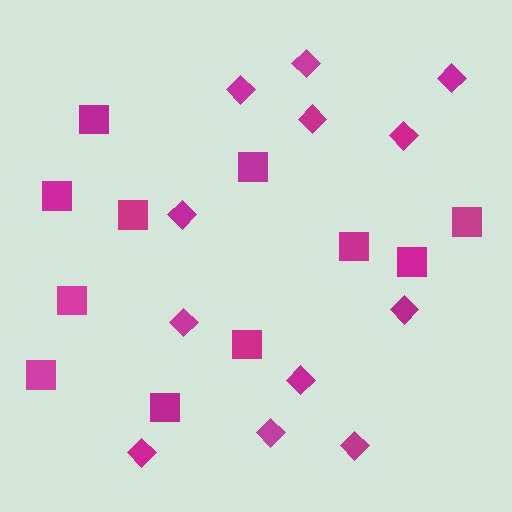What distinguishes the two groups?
There are 2 groups: one group of squares (11) and one group of diamonds (12).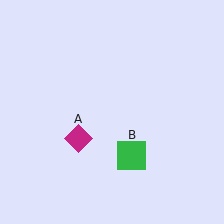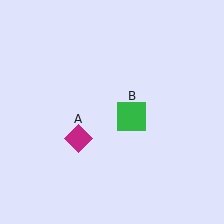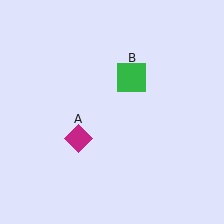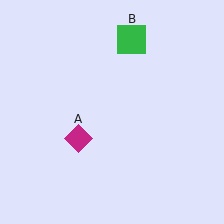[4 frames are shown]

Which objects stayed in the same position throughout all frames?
Magenta diamond (object A) remained stationary.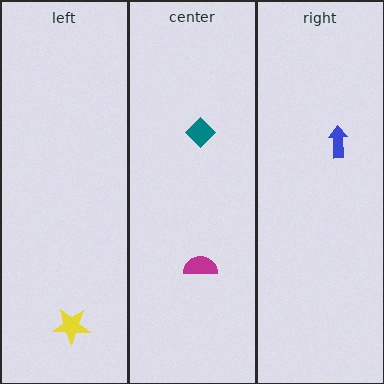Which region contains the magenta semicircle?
The center region.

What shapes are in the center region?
The magenta semicircle, the teal diamond.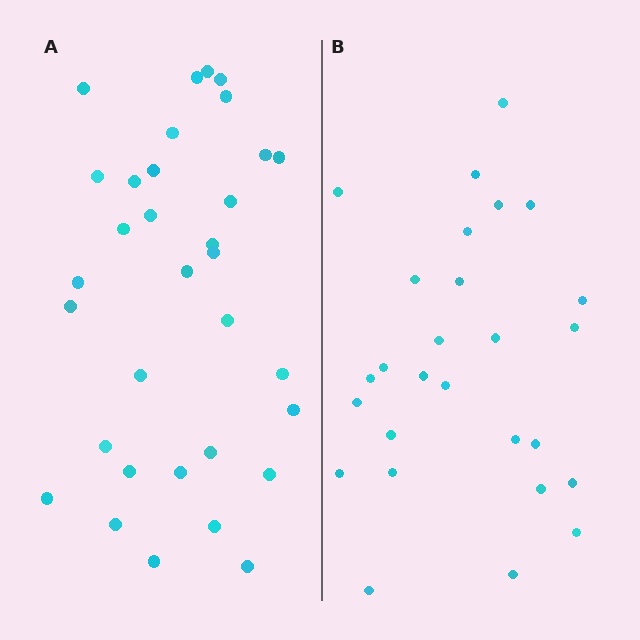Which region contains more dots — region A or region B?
Region A (the left region) has more dots.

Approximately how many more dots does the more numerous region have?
Region A has about 6 more dots than region B.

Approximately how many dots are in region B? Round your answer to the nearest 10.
About 30 dots. (The exact count is 27, which rounds to 30.)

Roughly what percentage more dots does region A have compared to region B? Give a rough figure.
About 20% more.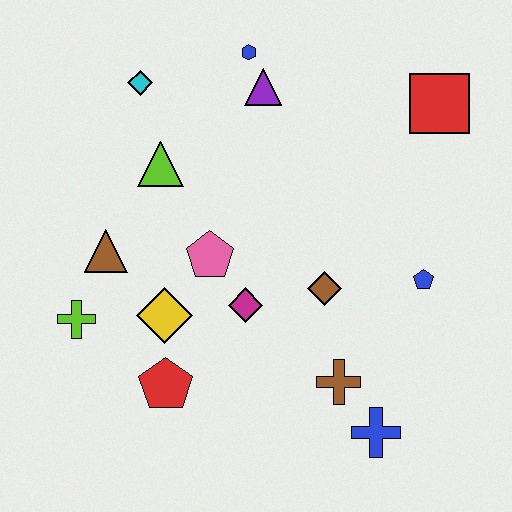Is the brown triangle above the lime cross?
Yes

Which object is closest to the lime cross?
The brown triangle is closest to the lime cross.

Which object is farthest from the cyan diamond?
The blue cross is farthest from the cyan diamond.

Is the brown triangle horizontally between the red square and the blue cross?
No